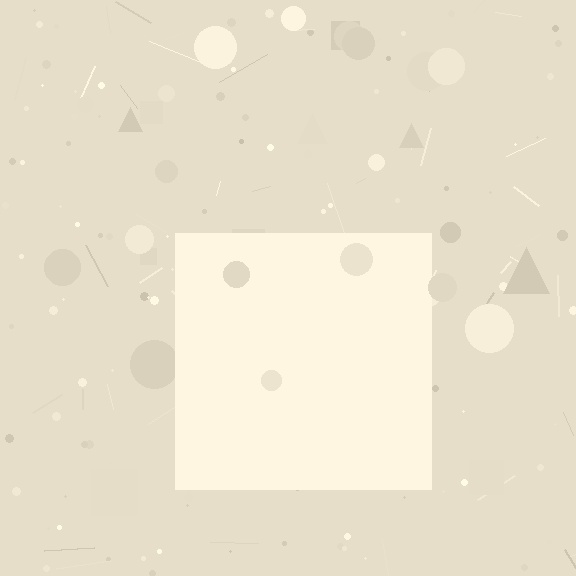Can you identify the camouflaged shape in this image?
The camouflaged shape is a square.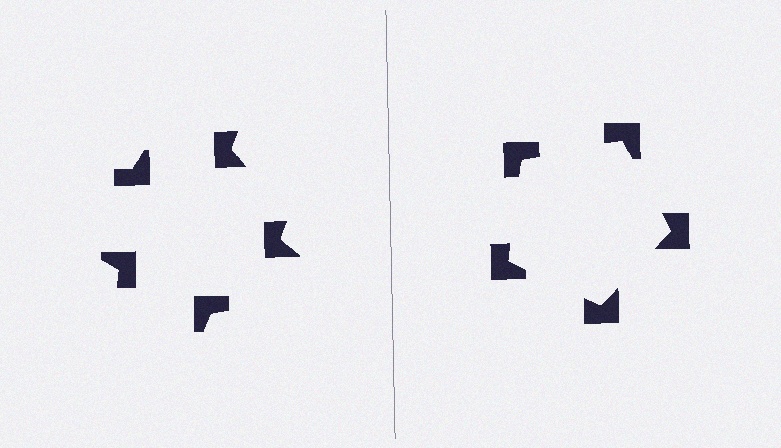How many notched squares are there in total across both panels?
10 — 5 on each side.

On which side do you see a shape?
An illusory pentagon appears on the right side. On the left side the wedge cuts are rotated, so no coherent shape forms.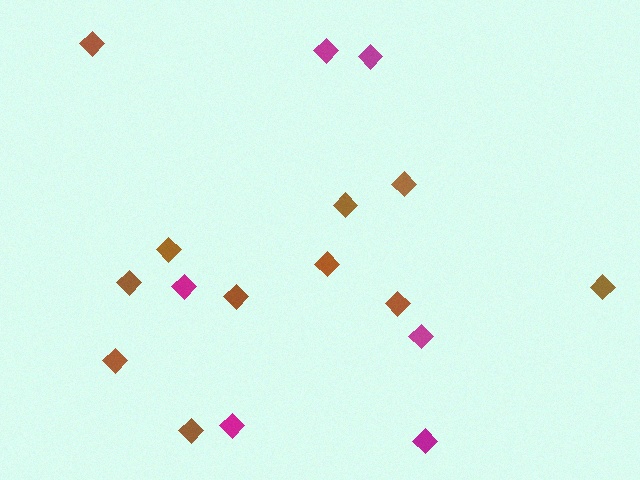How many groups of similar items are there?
There are 2 groups: one group of brown diamonds (11) and one group of magenta diamonds (6).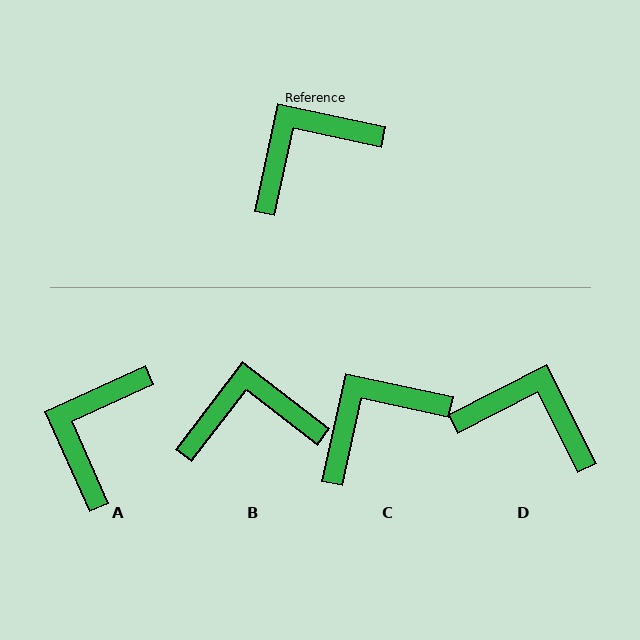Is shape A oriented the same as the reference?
No, it is off by about 36 degrees.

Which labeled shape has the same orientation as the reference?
C.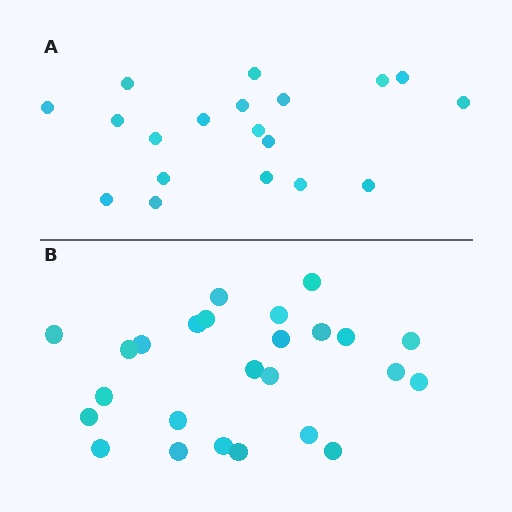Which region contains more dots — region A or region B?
Region B (the bottom region) has more dots.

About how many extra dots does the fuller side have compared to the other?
Region B has about 6 more dots than region A.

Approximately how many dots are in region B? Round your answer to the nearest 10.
About 20 dots. (The exact count is 25, which rounds to 20.)